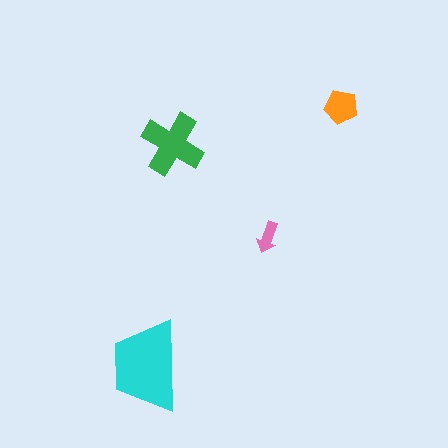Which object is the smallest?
The pink arrow.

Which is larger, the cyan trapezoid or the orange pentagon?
The cyan trapezoid.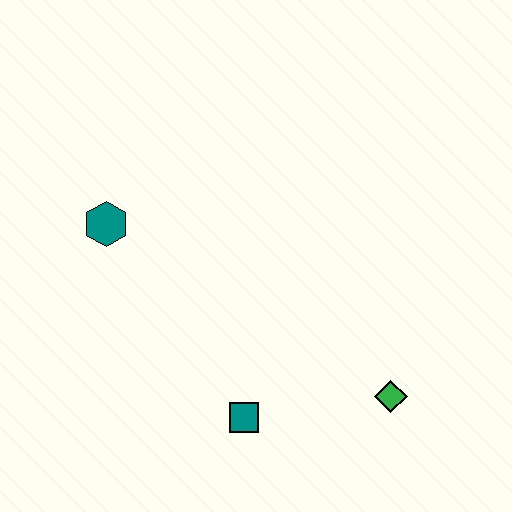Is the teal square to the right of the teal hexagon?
Yes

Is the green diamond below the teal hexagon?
Yes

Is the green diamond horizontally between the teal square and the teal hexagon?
No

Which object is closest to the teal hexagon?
The teal square is closest to the teal hexagon.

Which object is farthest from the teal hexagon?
The green diamond is farthest from the teal hexagon.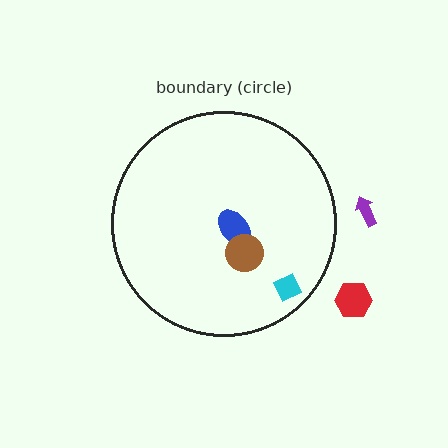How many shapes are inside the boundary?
3 inside, 2 outside.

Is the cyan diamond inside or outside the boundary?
Inside.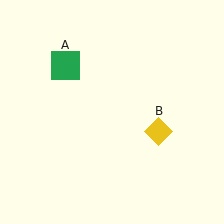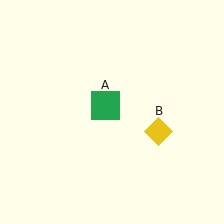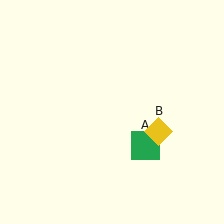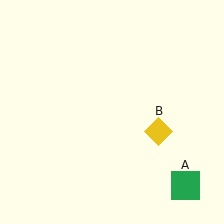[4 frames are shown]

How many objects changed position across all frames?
1 object changed position: green square (object A).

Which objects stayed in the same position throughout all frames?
Yellow diamond (object B) remained stationary.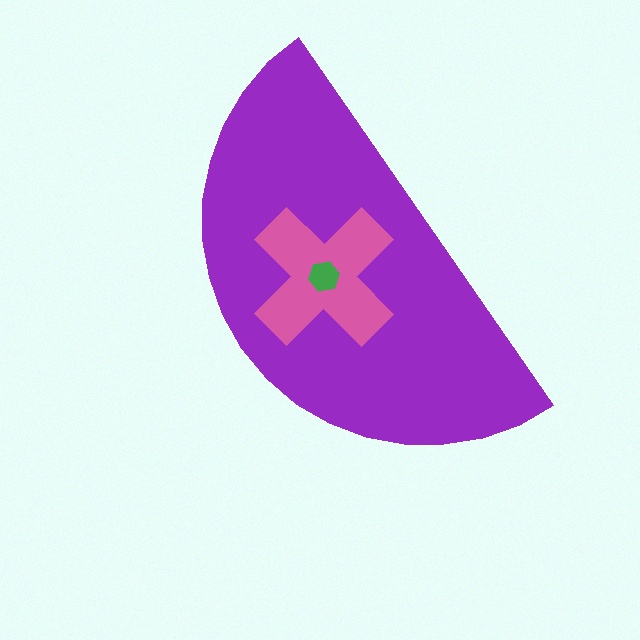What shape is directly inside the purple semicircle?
The pink cross.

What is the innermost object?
The green hexagon.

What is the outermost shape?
The purple semicircle.